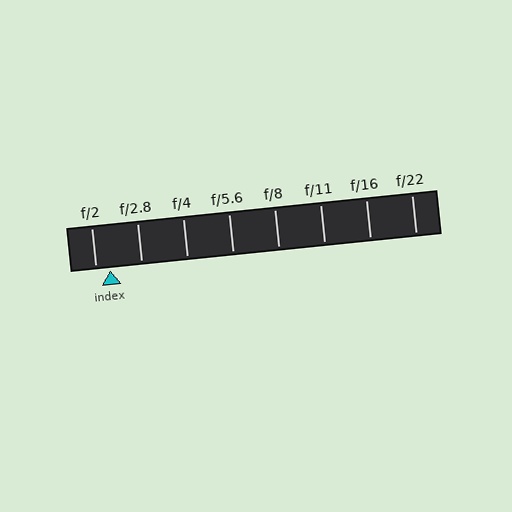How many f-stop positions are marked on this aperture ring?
There are 8 f-stop positions marked.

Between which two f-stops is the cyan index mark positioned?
The index mark is between f/2 and f/2.8.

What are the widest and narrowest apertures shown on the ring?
The widest aperture shown is f/2 and the narrowest is f/22.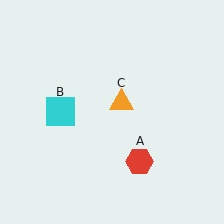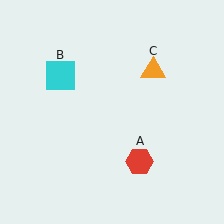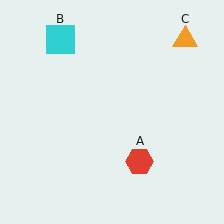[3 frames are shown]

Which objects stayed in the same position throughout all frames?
Red hexagon (object A) remained stationary.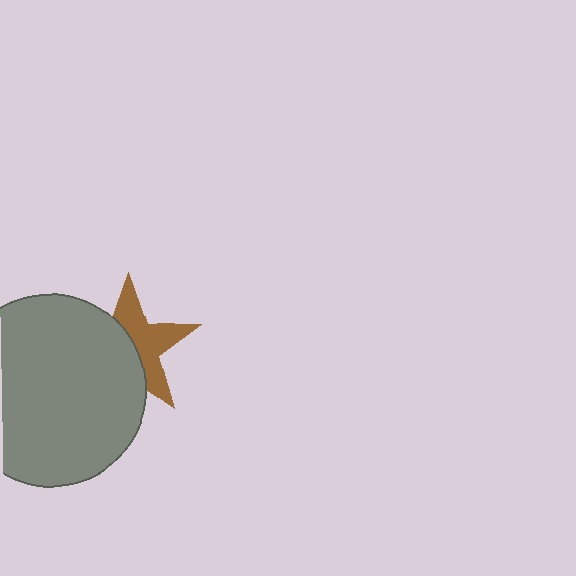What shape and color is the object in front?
The object in front is a gray circle.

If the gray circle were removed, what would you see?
You would see the complete brown star.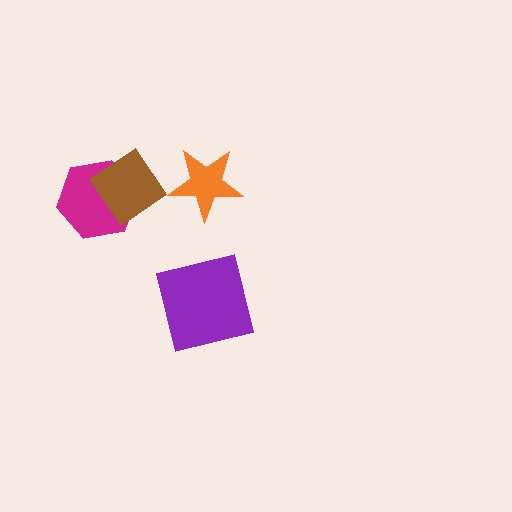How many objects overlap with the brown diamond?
1 object overlaps with the brown diamond.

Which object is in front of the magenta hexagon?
The brown diamond is in front of the magenta hexagon.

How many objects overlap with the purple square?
0 objects overlap with the purple square.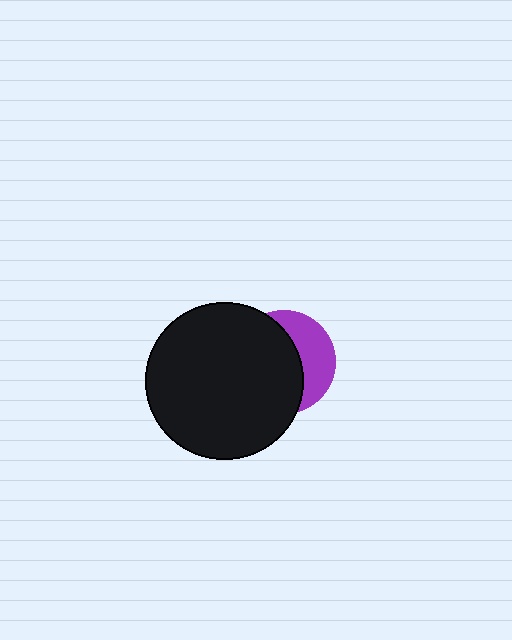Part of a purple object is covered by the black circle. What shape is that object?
It is a circle.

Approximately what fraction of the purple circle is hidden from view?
Roughly 63% of the purple circle is hidden behind the black circle.